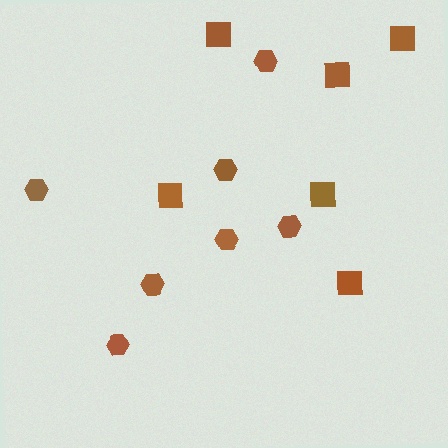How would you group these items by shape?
There are 2 groups: one group of hexagons (7) and one group of squares (6).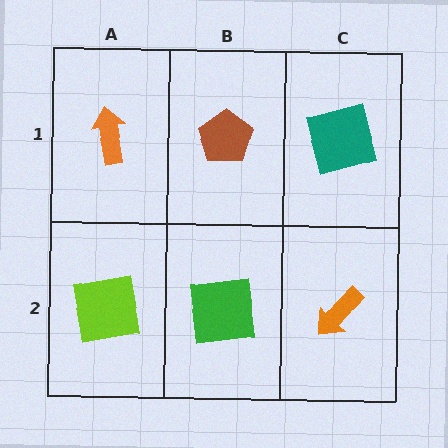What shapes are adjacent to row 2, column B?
A brown pentagon (row 1, column B), a lime square (row 2, column A), an orange arrow (row 2, column C).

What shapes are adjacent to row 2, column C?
A teal square (row 1, column C), a green square (row 2, column B).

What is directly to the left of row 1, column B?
An orange arrow.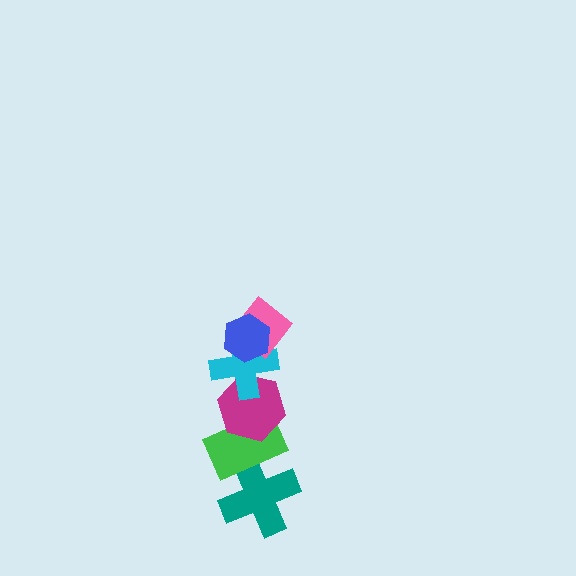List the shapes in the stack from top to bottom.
From top to bottom: the blue hexagon, the pink diamond, the cyan cross, the magenta hexagon, the green rectangle, the teal cross.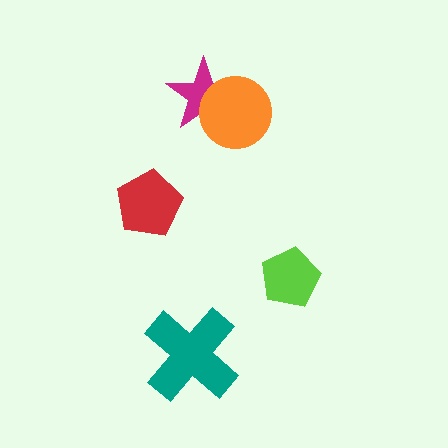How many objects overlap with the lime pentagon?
0 objects overlap with the lime pentagon.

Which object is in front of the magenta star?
The orange circle is in front of the magenta star.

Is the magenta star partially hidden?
Yes, it is partially covered by another shape.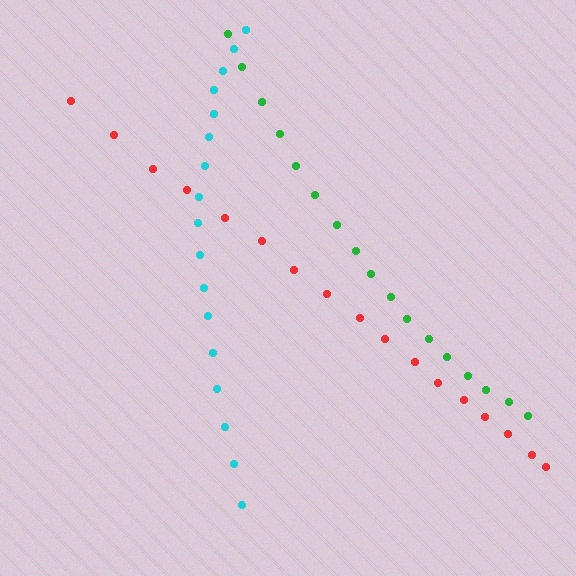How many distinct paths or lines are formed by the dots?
There are 3 distinct paths.